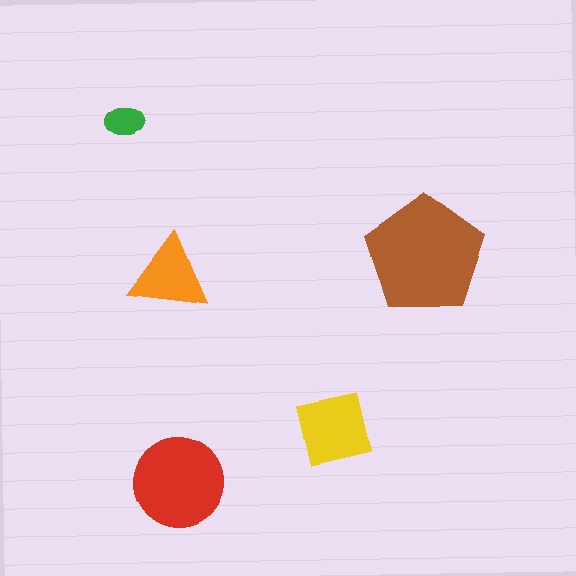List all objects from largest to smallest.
The brown pentagon, the red circle, the yellow square, the orange triangle, the green ellipse.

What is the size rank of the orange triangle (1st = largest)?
4th.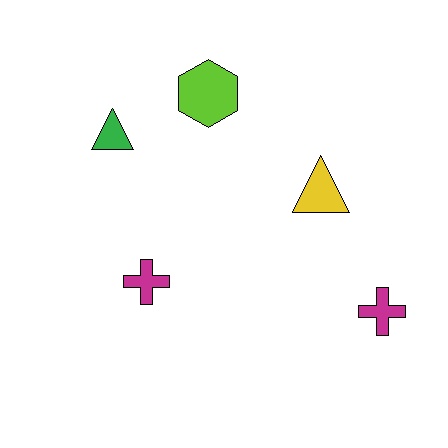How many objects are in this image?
There are 5 objects.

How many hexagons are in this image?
There is 1 hexagon.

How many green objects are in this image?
There is 1 green object.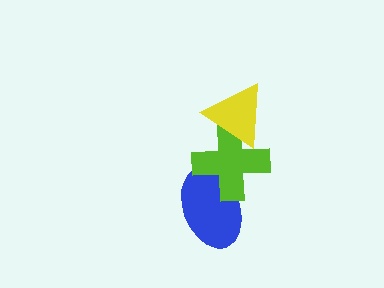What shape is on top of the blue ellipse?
The lime cross is on top of the blue ellipse.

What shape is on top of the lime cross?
The yellow triangle is on top of the lime cross.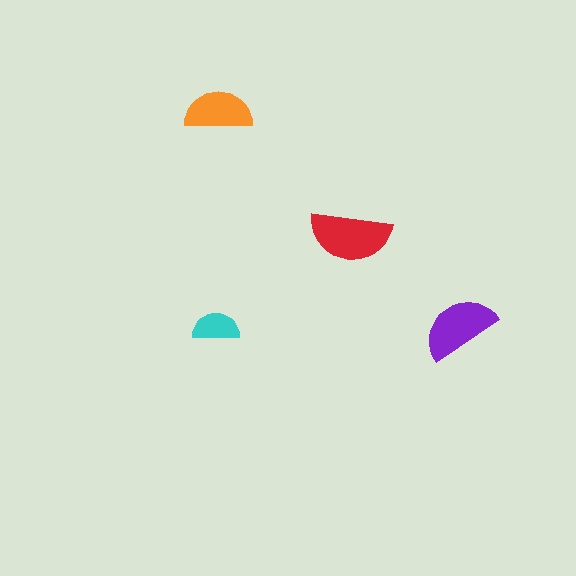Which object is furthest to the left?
The cyan semicircle is leftmost.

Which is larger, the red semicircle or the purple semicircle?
The red one.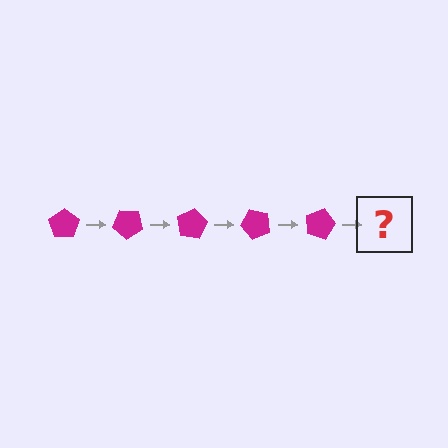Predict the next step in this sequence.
The next step is a magenta pentagon rotated 200 degrees.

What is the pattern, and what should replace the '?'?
The pattern is that the pentagon rotates 40 degrees each step. The '?' should be a magenta pentagon rotated 200 degrees.